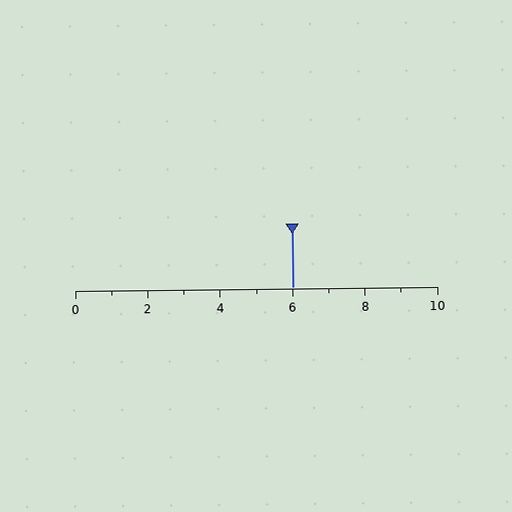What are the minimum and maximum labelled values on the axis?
The axis runs from 0 to 10.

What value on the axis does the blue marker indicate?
The marker indicates approximately 6.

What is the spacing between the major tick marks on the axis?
The major ticks are spaced 2 apart.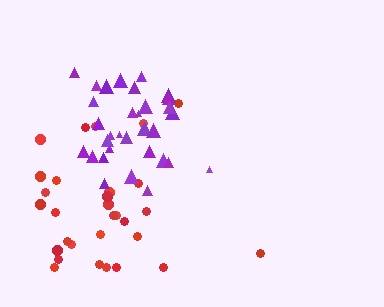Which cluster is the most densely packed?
Purple.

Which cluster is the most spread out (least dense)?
Red.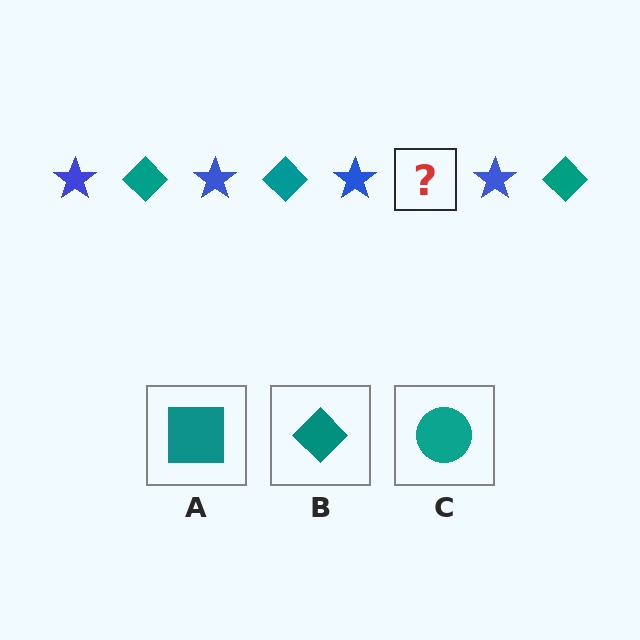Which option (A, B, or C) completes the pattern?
B.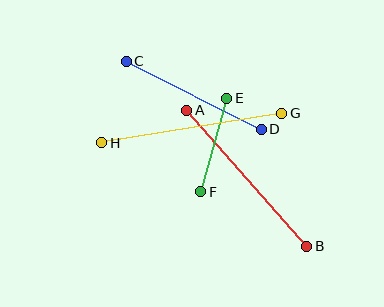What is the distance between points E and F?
The distance is approximately 97 pixels.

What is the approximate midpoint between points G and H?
The midpoint is at approximately (192, 128) pixels.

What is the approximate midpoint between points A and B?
The midpoint is at approximately (247, 178) pixels.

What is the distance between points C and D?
The distance is approximately 151 pixels.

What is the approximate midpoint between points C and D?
The midpoint is at approximately (194, 95) pixels.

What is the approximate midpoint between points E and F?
The midpoint is at approximately (214, 145) pixels.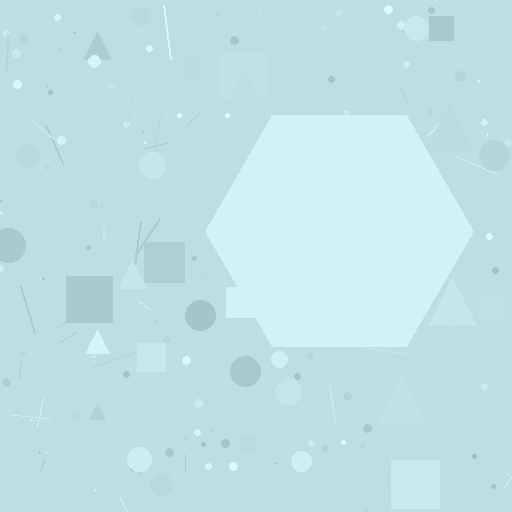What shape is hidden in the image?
A hexagon is hidden in the image.